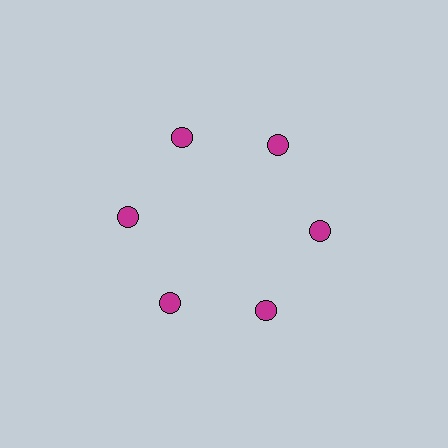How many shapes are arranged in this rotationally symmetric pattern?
There are 6 shapes, arranged in 6 groups of 1.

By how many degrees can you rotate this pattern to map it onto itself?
The pattern maps onto itself every 60 degrees of rotation.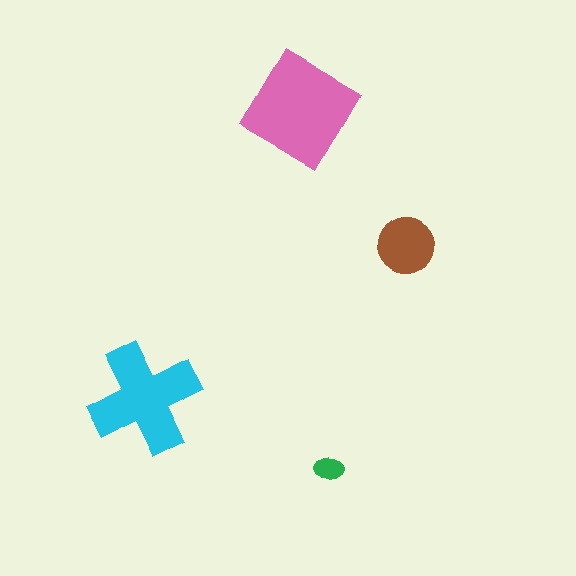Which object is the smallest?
The green ellipse.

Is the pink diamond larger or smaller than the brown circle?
Larger.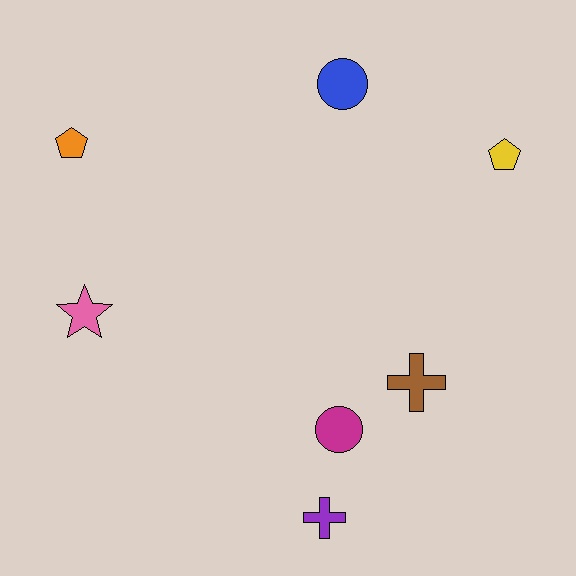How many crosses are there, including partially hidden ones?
There are 2 crosses.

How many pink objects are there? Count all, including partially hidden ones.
There is 1 pink object.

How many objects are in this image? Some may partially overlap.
There are 7 objects.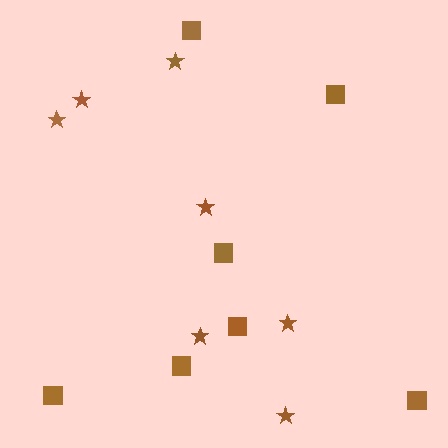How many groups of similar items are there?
There are 2 groups: one group of squares (7) and one group of stars (7).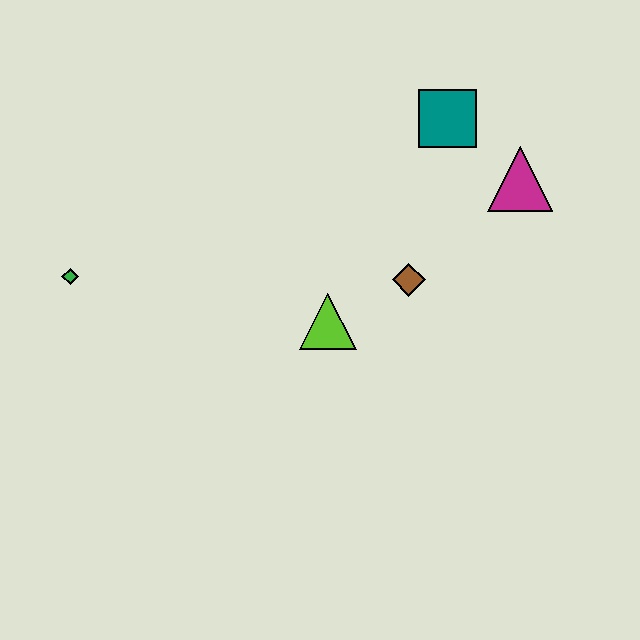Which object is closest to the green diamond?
The lime triangle is closest to the green diamond.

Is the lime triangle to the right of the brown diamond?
No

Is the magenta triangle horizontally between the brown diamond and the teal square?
No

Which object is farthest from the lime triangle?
The green diamond is farthest from the lime triangle.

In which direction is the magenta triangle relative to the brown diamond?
The magenta triangle is to the right of the brown diamond.